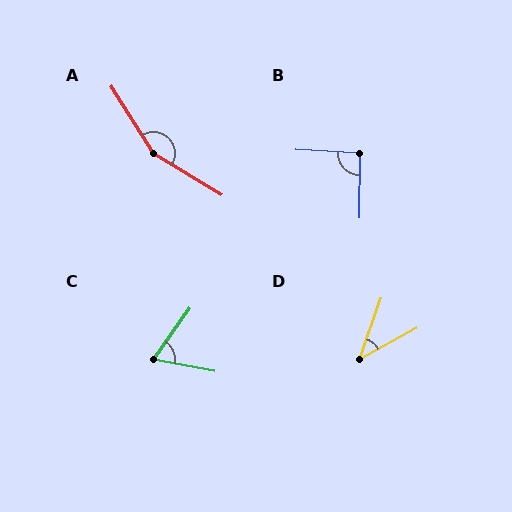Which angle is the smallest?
D, at approximately 42 degrees.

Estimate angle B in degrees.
Approximately 93 degrees.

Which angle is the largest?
A, at approximately 153 degrees.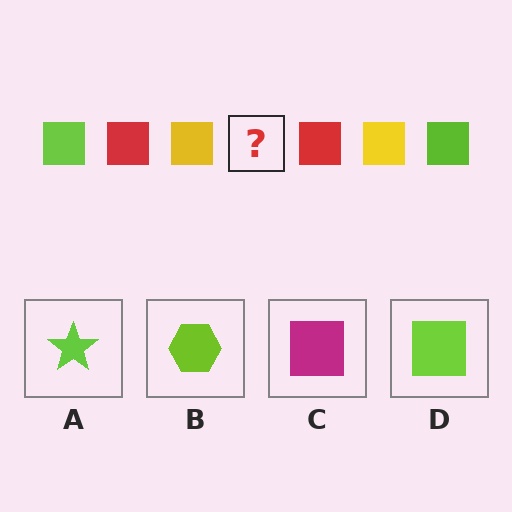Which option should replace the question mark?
Option D.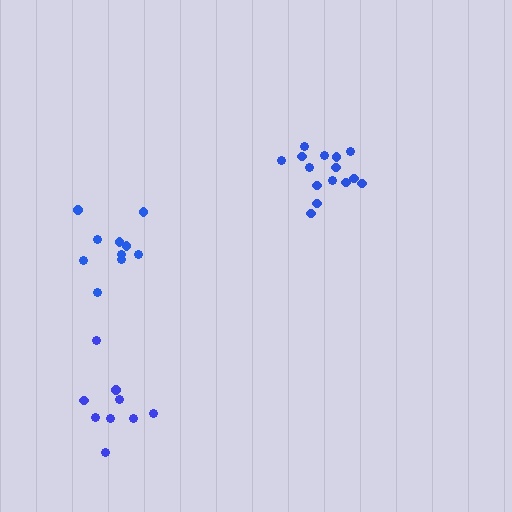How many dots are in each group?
Group 1: 15 dots, Group 2: 9 dots, Group 3: 10 dots (34 total).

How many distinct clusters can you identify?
There are 3 distinct clusters.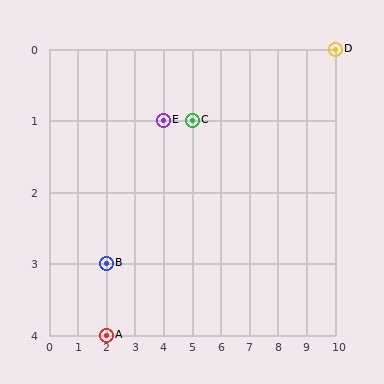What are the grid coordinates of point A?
Point A is at grid coordinates (2, 4).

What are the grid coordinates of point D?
Point D is at grid coordinates (10, 0).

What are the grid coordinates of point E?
Point E is at grid coordinates (4, 1).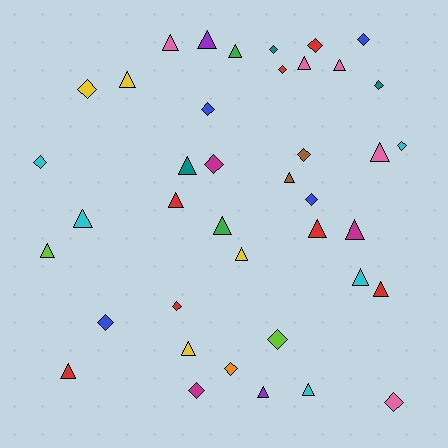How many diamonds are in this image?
There are 18 diamonds.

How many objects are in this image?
There are 40 objects.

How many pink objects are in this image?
There are 5 pink objects.